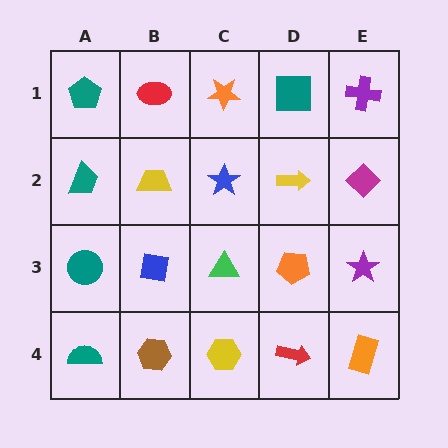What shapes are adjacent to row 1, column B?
A yellow trapezoid (row 2, column B), a teal pentagon (row 1, column A), an orange star (row 1, column C).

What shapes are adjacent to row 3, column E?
A magenta diamond (row 2, column E), an orange rectangle (row 4, column E), an orange pentagon (row 3, column D).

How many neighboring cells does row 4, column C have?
3.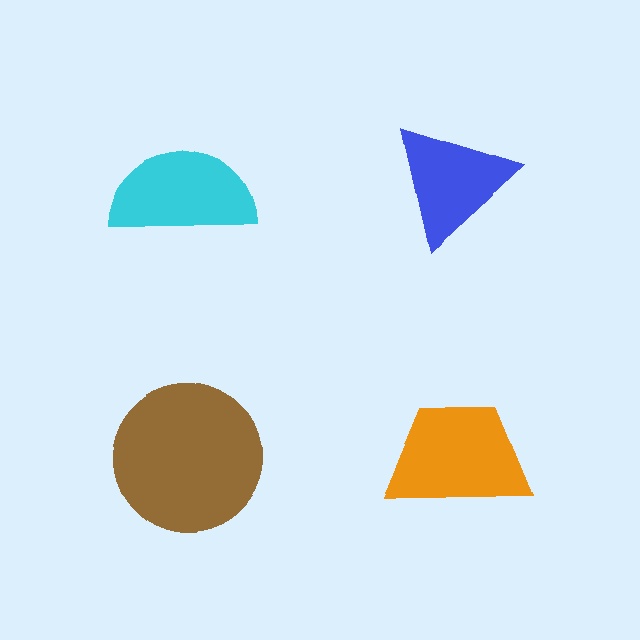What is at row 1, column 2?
A blue triangle.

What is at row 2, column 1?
A brown circle.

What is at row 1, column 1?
A cyan semicircle.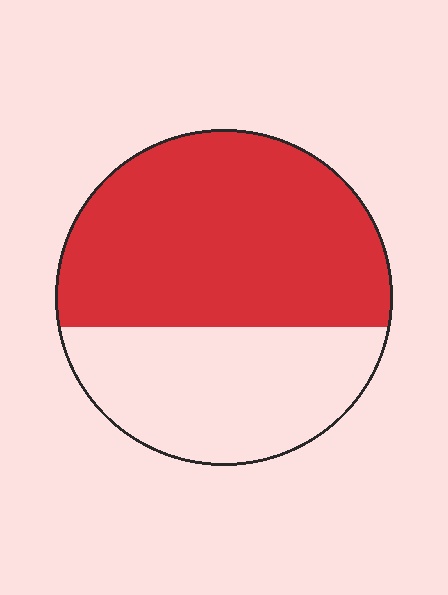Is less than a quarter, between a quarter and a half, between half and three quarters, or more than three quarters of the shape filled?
Between half and three quarters.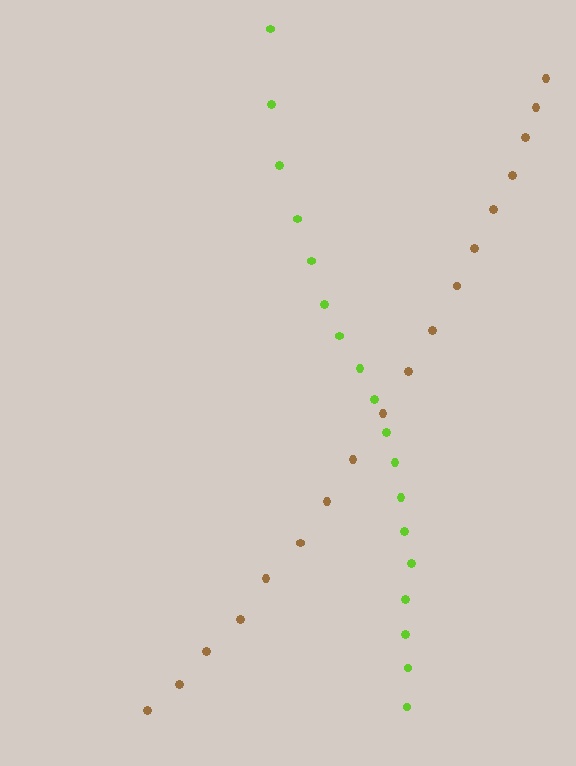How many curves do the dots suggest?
There are 2 distinct paths.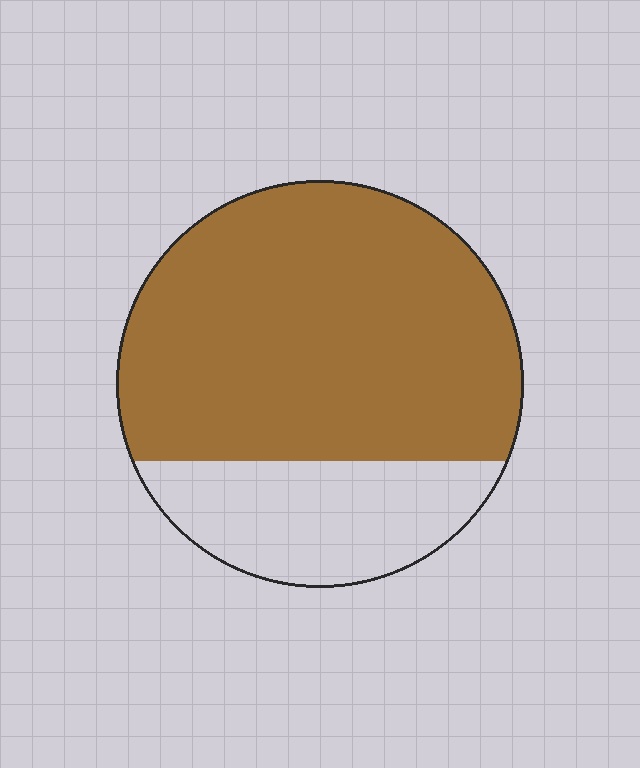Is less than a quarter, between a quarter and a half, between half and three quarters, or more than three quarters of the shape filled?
Between half and three quarters.